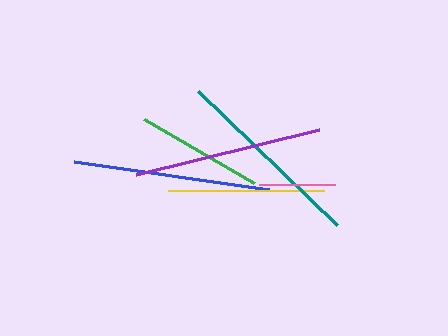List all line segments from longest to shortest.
From longest to shortest: blue, teal, purple, yellow, green, pink.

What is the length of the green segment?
The green segment is approximately 127 pixels long.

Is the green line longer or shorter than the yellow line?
The yellow line is longer than the green line.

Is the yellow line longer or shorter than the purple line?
The purple line is longer than the yellow line.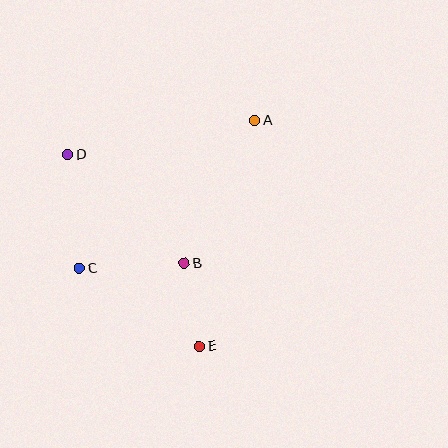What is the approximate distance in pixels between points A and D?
The distance between A and D is approximately 190 pixels.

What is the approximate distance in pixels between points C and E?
The distance between C and E is approximately 143 pixels.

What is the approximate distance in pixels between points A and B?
The distance between A and B is approximately 159 pixels.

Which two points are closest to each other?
Points B and E are closest to each other.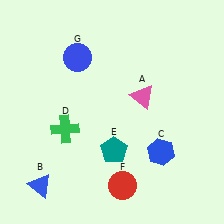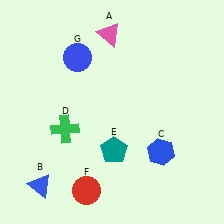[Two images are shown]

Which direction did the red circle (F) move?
The red circle (F) moved left.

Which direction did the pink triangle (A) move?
The pink triangle (A) moved up.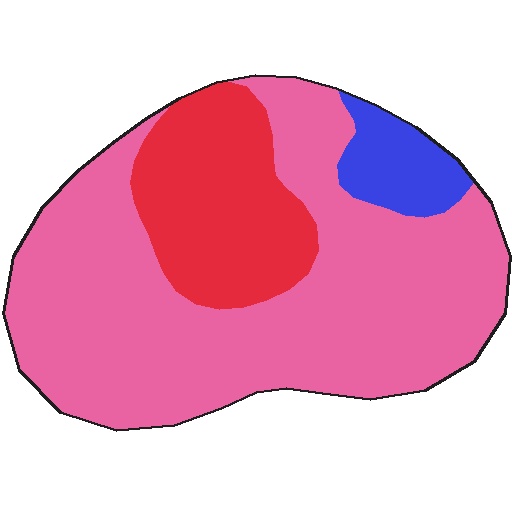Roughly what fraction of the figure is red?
Red covers 22% of the figure.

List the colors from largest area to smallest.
From largest to smallest: pink, red, blue.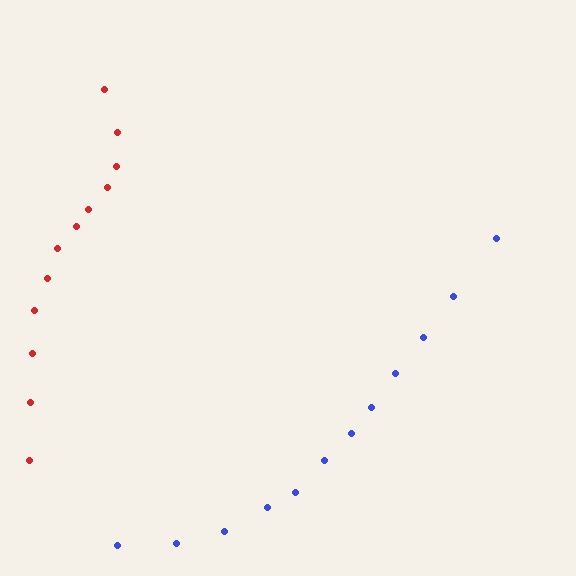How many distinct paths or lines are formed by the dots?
There are 2 distinct paths.